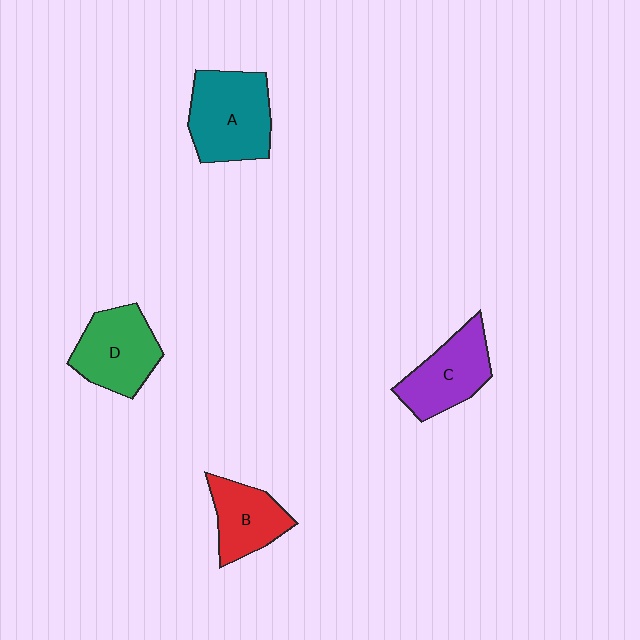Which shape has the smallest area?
Shape B (red).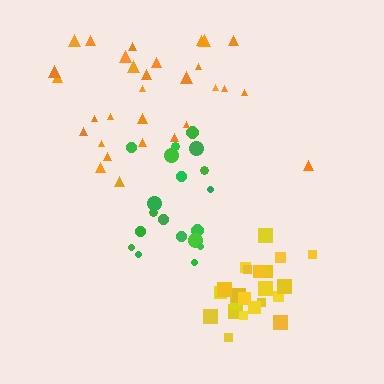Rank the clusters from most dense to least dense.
yellow, green, orange.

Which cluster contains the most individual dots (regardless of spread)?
Orange (30).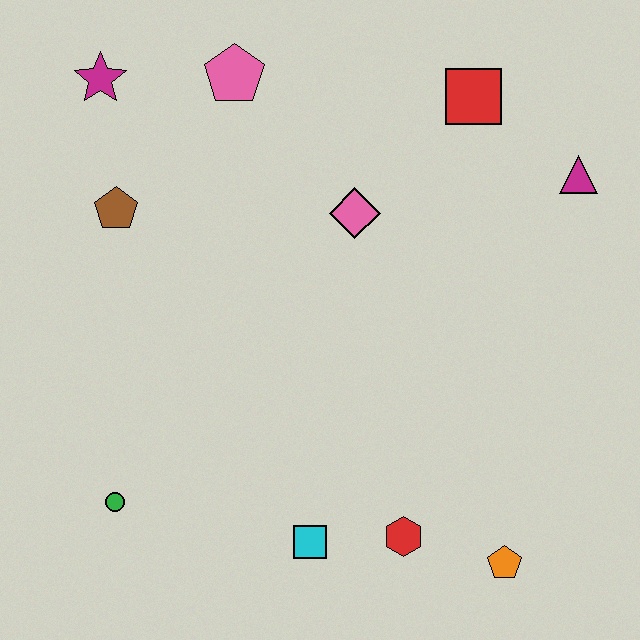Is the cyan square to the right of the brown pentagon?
Yes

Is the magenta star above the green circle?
Yes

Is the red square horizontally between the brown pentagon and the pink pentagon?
No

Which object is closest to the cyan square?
The red hexagon is closest to the cyan square.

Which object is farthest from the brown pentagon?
The orange pentagon is farthest from the brown pentagon.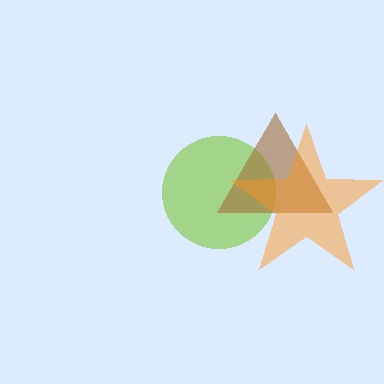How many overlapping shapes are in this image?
There are 3 overlapping shapes in the image.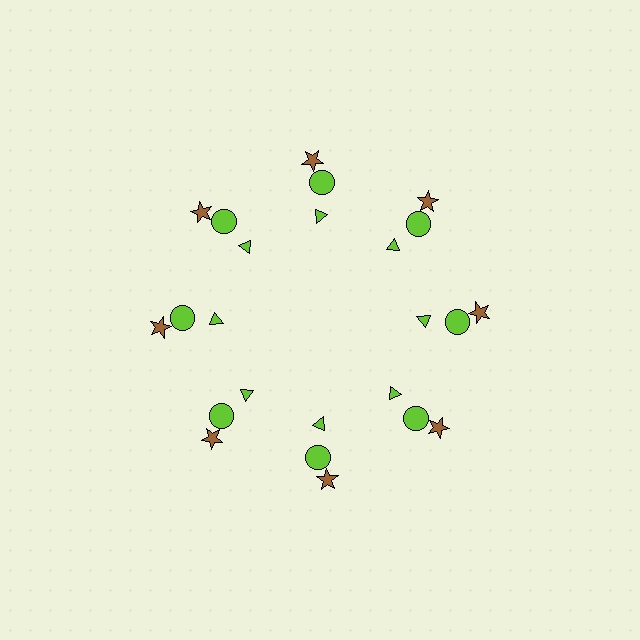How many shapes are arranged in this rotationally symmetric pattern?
There are 24 shapes, arranged in 8 groups of 3.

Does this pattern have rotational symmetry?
Yes, this pattern has 8-fold rotational symmetry. It looks the same after rotating 45 degrees around the center.